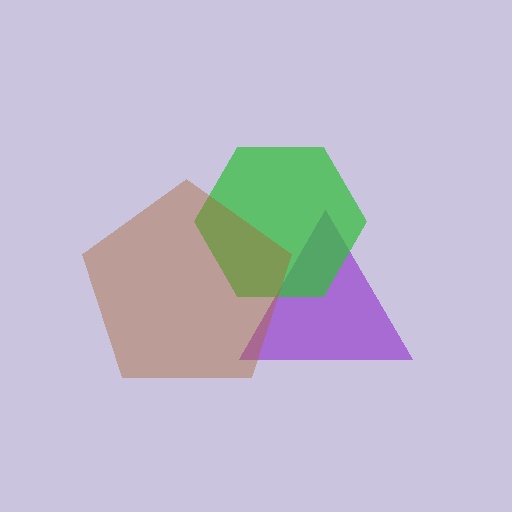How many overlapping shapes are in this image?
There are 3 overlapping shapes in the image.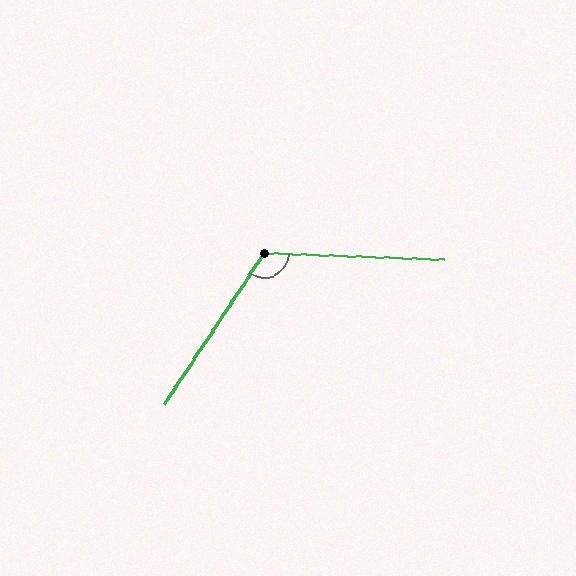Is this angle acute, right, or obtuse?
It is obtuse.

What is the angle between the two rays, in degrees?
Approximately 121 degrees.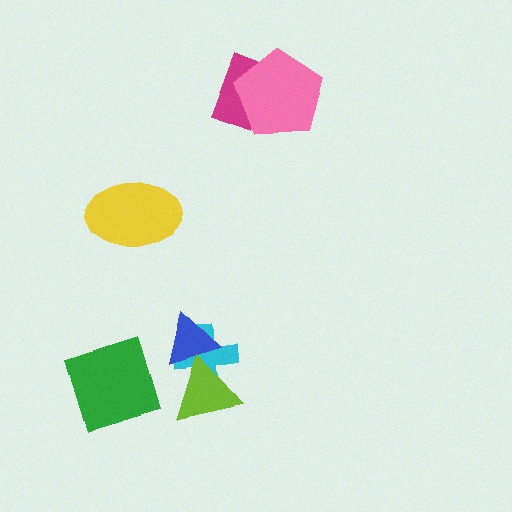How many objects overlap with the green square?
0 objects overlap with the green square.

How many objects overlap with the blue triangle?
2 objects overlap with the blue triangle.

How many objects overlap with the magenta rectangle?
1 object overlaps with the magenta rectangle.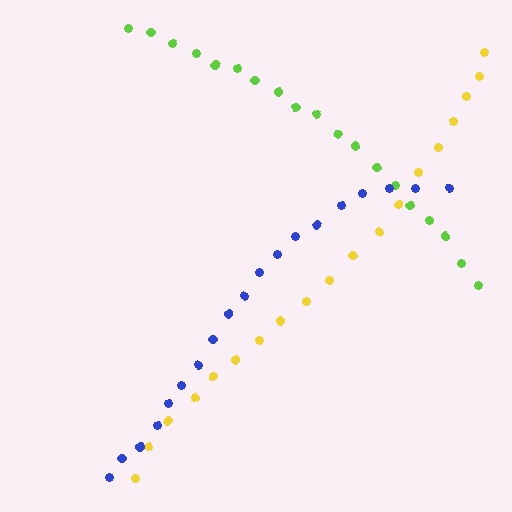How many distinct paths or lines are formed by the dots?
There are 3 distinct paths.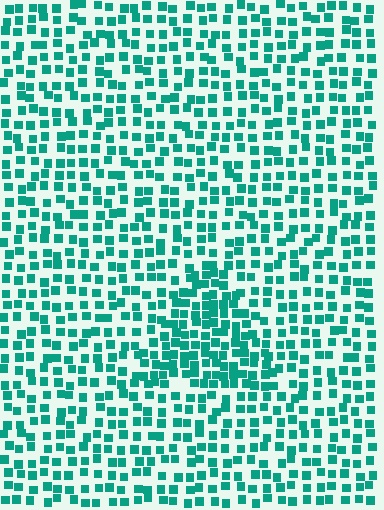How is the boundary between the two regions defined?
The boundary is defined by a change in element density (approximately 1.7x ratio). All elements are the same color, size, and shape.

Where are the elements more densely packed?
The elements are more densely packed inside the triangle boundary.